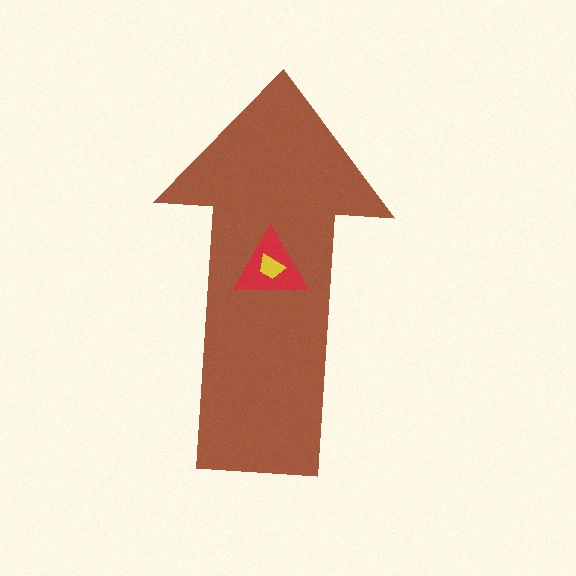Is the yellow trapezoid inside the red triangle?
Yes.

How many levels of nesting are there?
3.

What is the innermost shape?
The yellow trapezoid.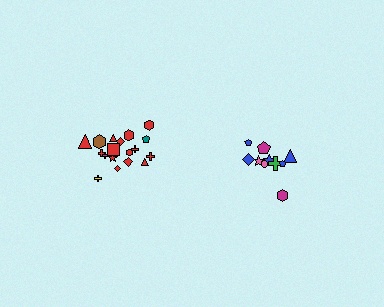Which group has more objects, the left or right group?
The left group.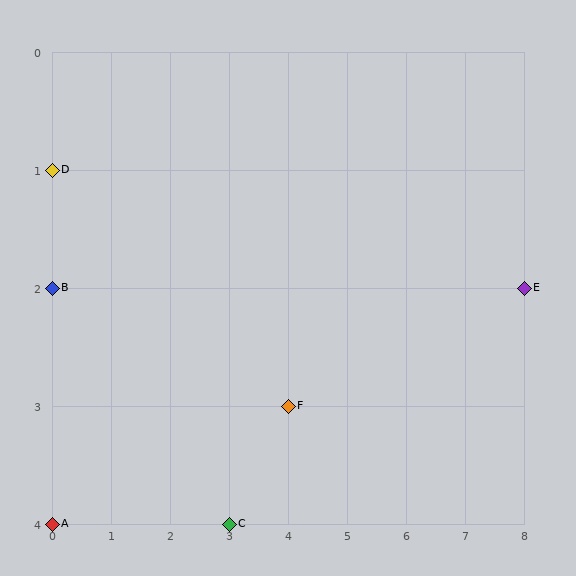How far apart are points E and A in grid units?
Points E and A are 8 columns and 2 rows apart (about 8.2 grid units diagonally).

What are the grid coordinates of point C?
Point C is at grid coordinates (3, 4).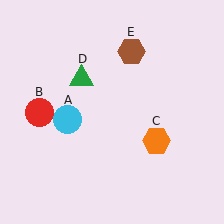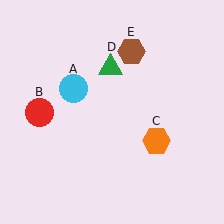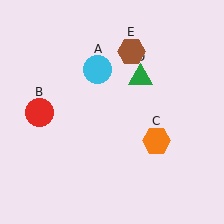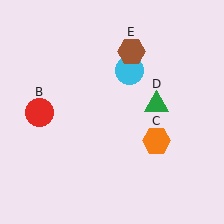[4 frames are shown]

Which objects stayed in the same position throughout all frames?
Red circle (object B) and orange hexagon (object C) and brown hexagon (object E) remained stationary.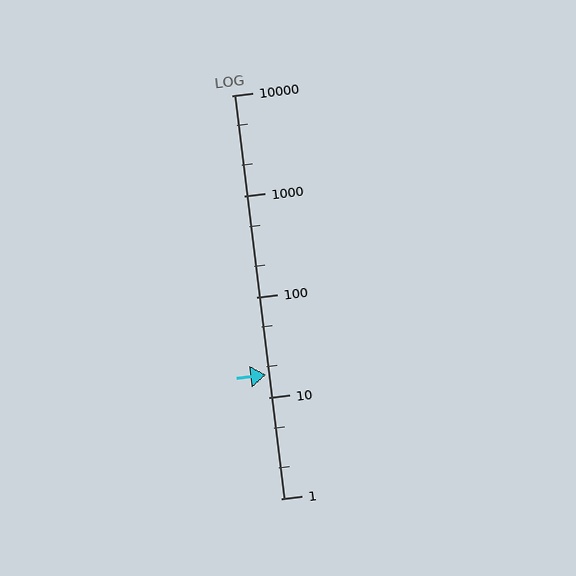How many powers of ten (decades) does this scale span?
The scale spans 4 decades, from 1 to 10000.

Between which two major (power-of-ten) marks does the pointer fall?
The pointer is between 10 and 100.